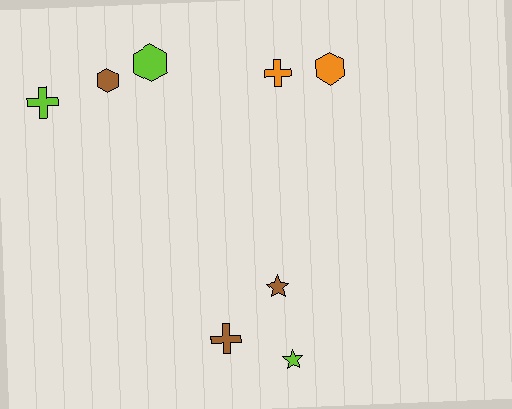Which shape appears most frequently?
Cross, with 3 objects.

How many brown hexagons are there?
There is 1 brown hexagon.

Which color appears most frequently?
Brown, with 3 objects.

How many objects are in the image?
There are 8 objects.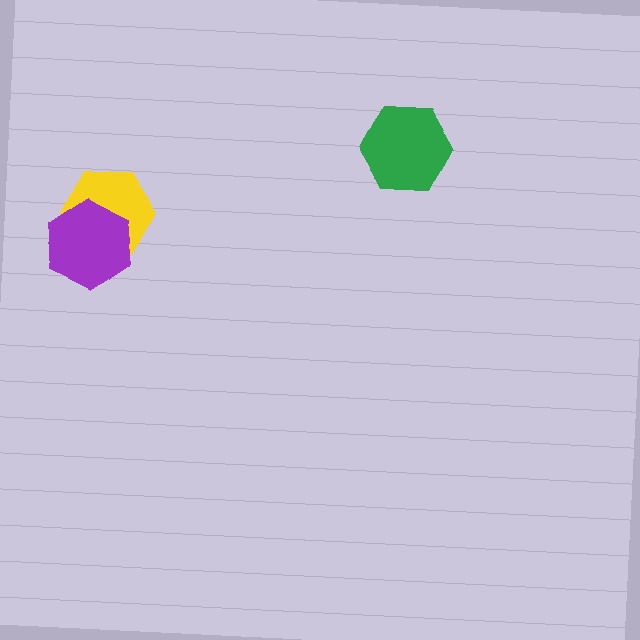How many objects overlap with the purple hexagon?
1 object overlaps with the purple hexagon.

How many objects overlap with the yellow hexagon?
1 object overlaps with the yellow hexagon.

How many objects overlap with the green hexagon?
0 objects overlap with the green hexagon.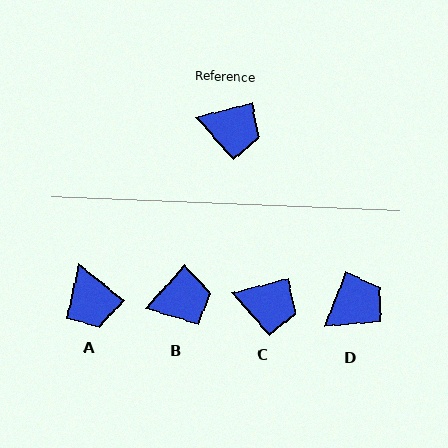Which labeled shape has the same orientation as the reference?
C.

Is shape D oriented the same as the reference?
No, it is off by about 53 degrees.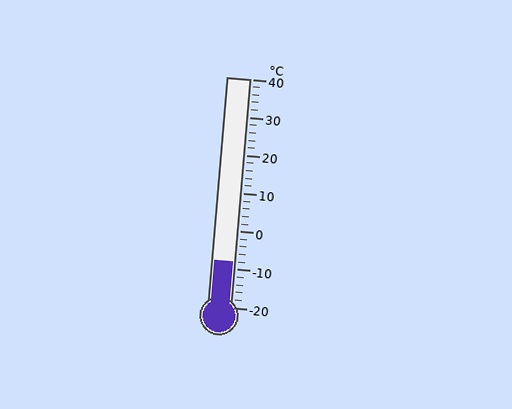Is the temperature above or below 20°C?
The temperature is below 20°C.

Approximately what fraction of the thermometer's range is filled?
The thermometer is filled to approximately 20% of its range.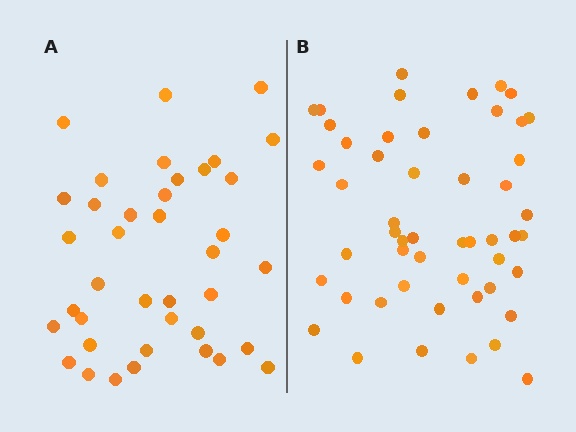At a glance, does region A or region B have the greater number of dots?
Region B (the right region) has more dots.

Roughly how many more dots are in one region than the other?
Region B has roughly 12 or so more dots than region A.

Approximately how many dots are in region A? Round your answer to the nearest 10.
About 40 dots. (The exact count is 39, which rounds to 40.)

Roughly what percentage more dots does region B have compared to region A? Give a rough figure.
About 30% more.